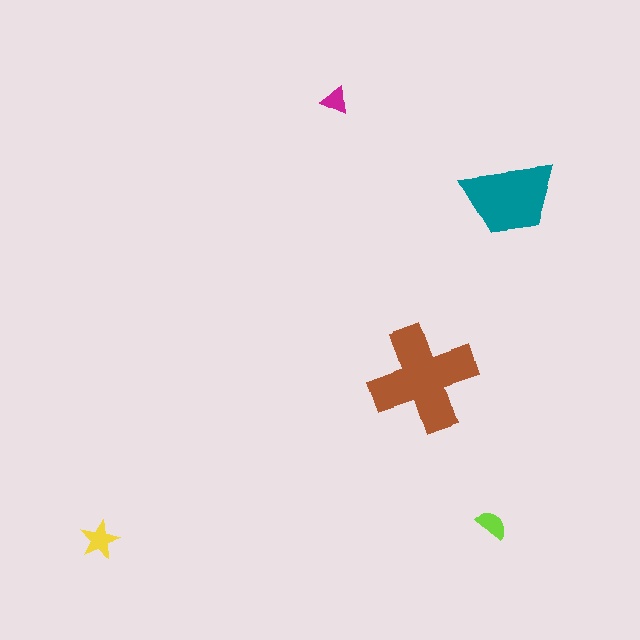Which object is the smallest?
The magenta triangle.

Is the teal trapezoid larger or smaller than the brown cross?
Smaller.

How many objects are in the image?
There are 5 objects in the image.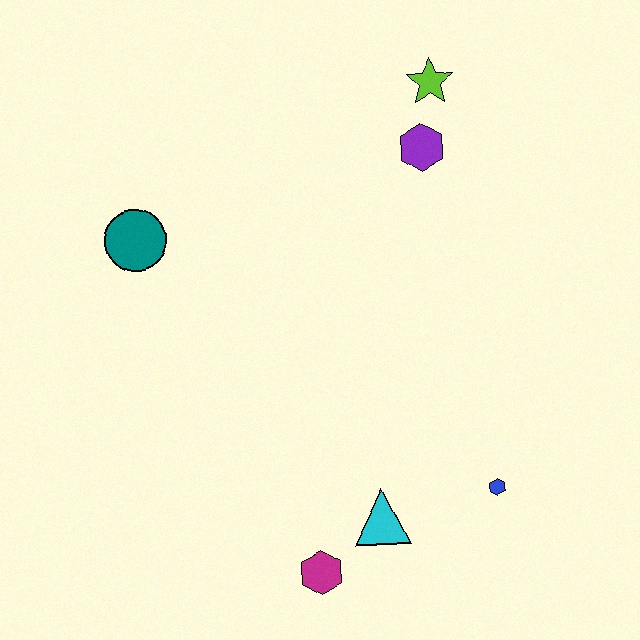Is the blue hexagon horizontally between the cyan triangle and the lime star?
No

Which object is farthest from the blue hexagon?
The teal circle is farthest from the blue hexagon.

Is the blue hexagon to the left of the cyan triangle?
No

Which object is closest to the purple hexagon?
The lime star is closest to the purple hexagon.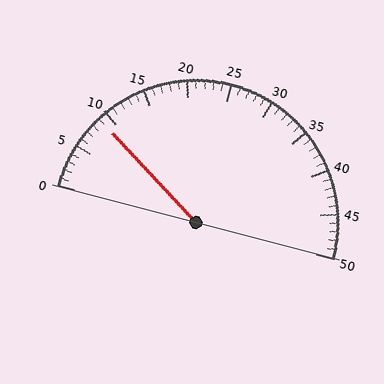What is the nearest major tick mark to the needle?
The nearest major tick mark is 10.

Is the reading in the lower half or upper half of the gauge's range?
The reading is in the lower half of the range (0 to 50).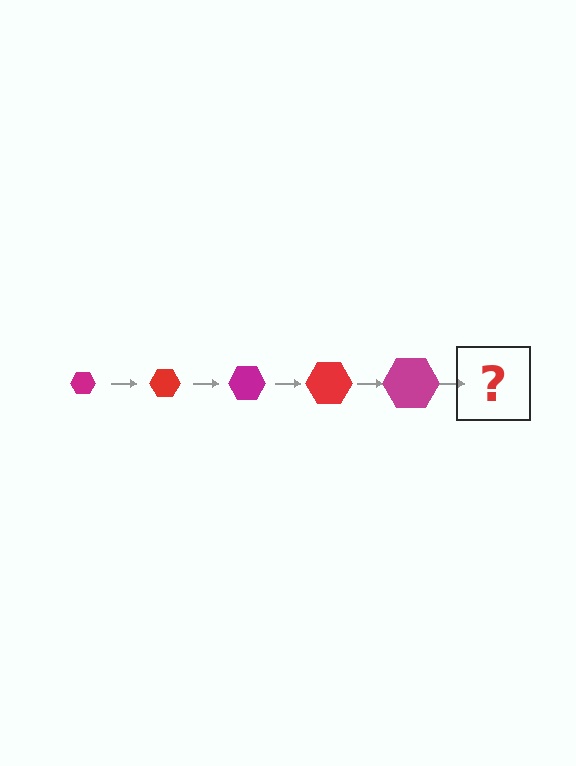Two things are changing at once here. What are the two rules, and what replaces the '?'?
The two rules are that the hexagon grows larger each step and the color cycles through magenta and red. The '?' should be a red hexagon, larger than the previous one.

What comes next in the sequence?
The next element should be a red hexagon, larger than the previous one.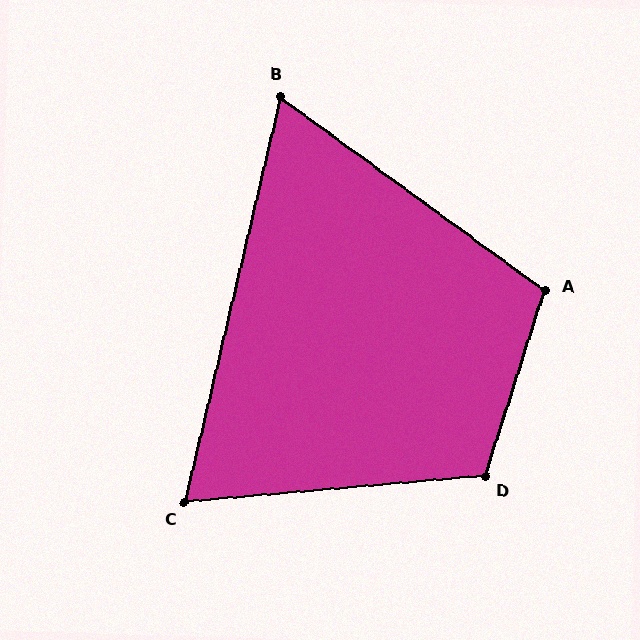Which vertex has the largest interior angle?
D, at approximately 113 degrees.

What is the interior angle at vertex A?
Approximately 108 degrees (obtuse).